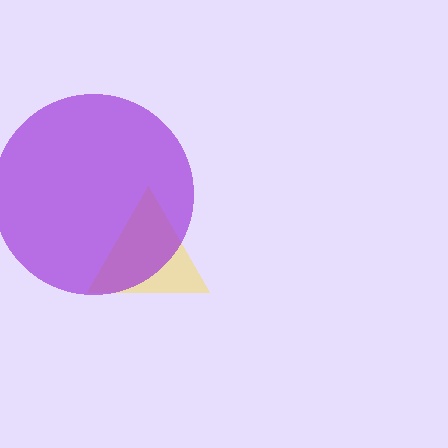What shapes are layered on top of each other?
The layered shapes are: a yellow triangle, a purple circle.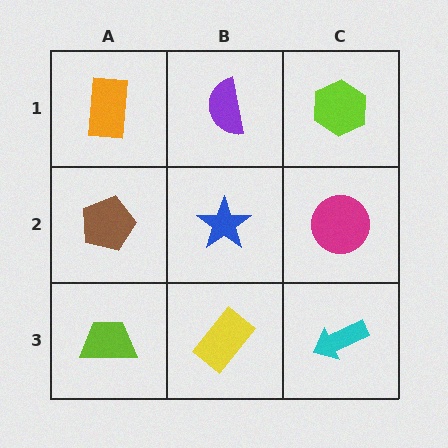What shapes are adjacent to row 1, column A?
A brown pentagon (row 2, column A), a purple semicircle (row 1, column B).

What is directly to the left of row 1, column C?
A purple semicircle.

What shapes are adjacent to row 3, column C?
A magenta circle (row 2, column C), a yellow rectangle (row 3, column B).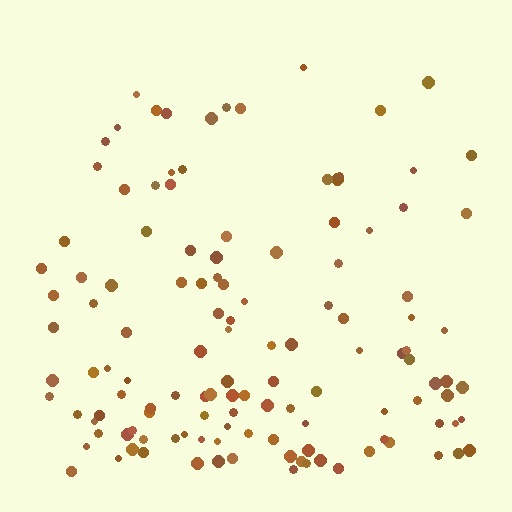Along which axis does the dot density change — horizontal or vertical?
Vertical.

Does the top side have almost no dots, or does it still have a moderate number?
Still a moderate number, just noticeably fewer than the bottom.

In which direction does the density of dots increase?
From top to bottom, with the bottom side densest.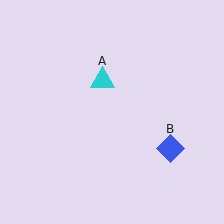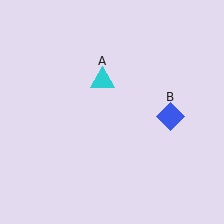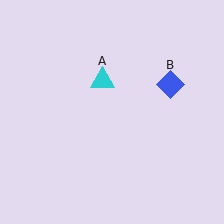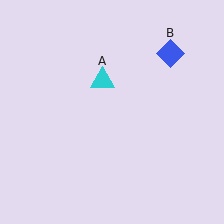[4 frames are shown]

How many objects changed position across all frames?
1 object changed position: blue diamond (object B).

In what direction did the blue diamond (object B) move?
The blue diamond (object B) moved up.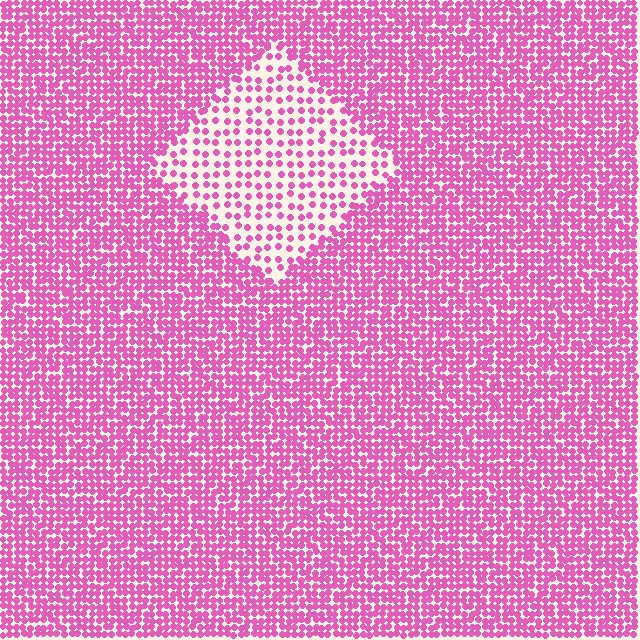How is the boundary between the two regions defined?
The boundary is defined by a change in element density (approximately 2.4x ratio). All elements are the same color, size, and shape.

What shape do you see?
I see a diamond.